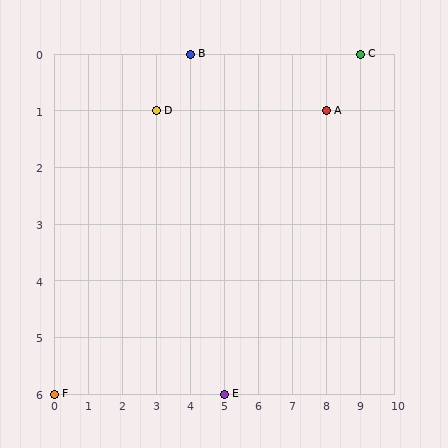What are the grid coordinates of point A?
Point A is at grid coordinates (8, 1).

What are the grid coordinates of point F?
Point F is at grid coordinates (0, 6).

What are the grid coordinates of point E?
Point E is at grid coordinates (5, 6).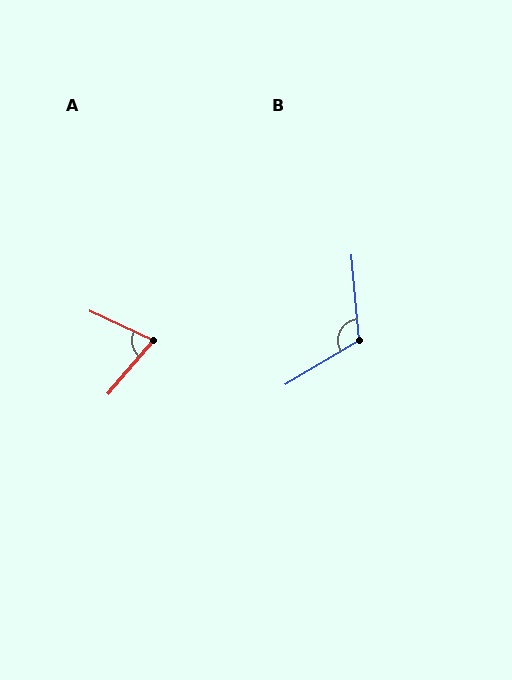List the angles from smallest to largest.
A (75°), B (116°).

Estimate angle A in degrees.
Approximately 75 degrees.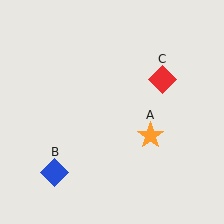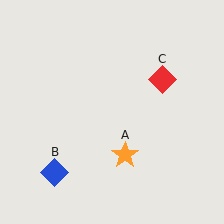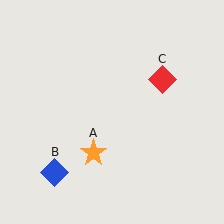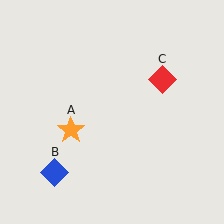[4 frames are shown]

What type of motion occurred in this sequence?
The orange star (object A) rotated clockwise around the center of the scene.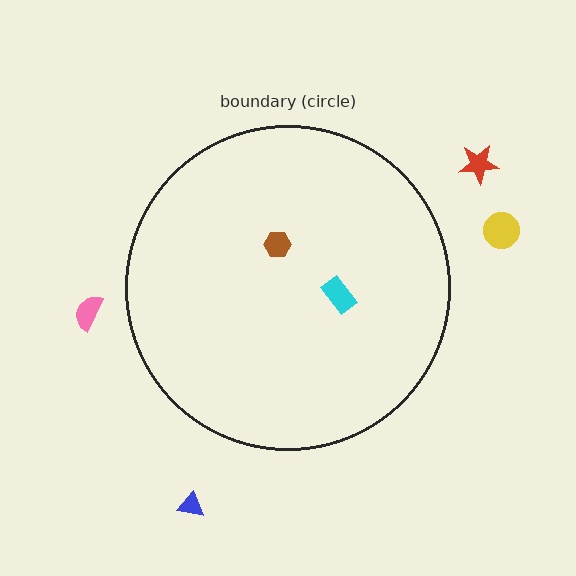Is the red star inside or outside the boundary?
Outside.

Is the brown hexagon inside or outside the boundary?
Inside.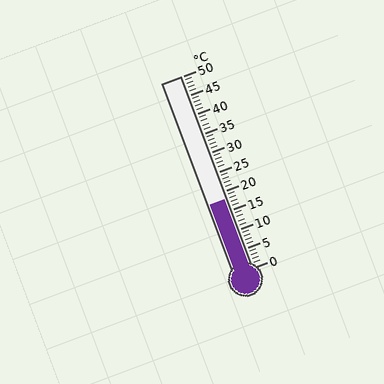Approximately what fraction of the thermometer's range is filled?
The thermometer is filled to approximately 35% of its range.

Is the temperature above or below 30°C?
The temperature is below 30°C.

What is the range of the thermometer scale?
The thermometer scale ranges from 0°C to 50°C.